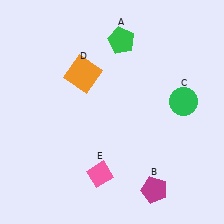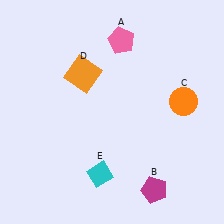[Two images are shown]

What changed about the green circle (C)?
In Image 1, C is green. In Image 2, it changed to orange.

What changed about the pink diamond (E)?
In Image 1, E is pink. In Image 2, it changed to cyan.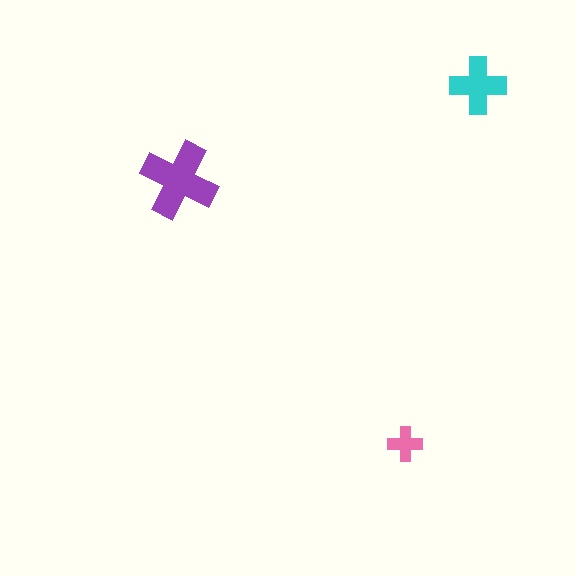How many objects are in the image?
There are 3 objects in the image.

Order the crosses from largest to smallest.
the purple one, the cyan one, the pink one.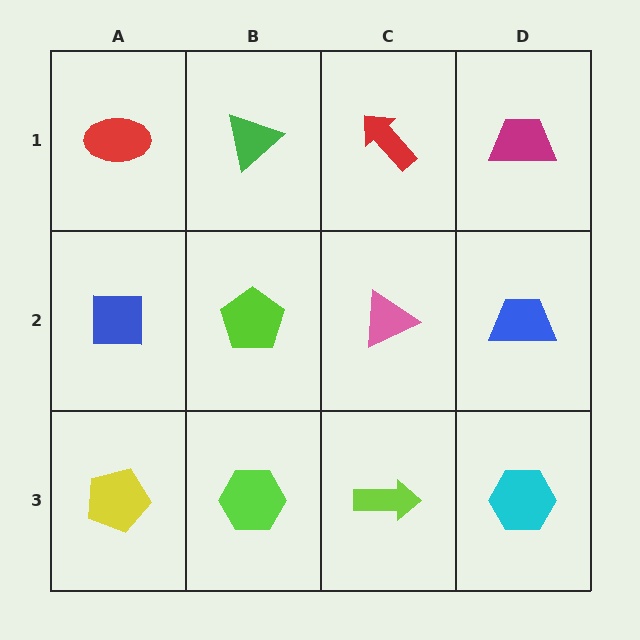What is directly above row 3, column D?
A blue trapezoid.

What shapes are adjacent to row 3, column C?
A pink triangle (row 2, column C), a lime hexagon (row 3, column B), a cyan hexagon (row 3, column D).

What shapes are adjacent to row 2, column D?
A magenta trapezoid (row 1, column D), a cyan hexagon (row 3, column D), a pink triangle (row 2, column C).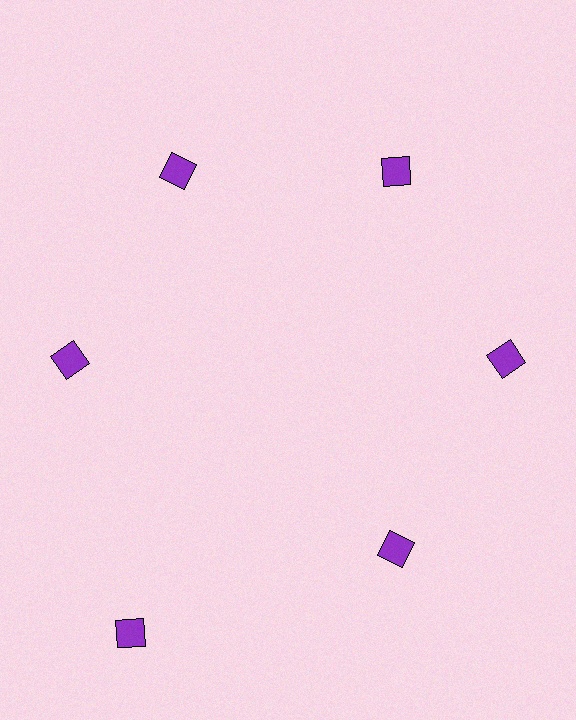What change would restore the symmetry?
The symmetry would be restored by moving it inward, back onto the ring so that all 6 diamonds sit at equal angles and equal distance from the center.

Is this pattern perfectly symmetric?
No. The 6 purple diamonds are arranged in a ring, but one element near the 7 o'clock position is pushed outward from the center, breaking the 6-fold rotational symmetry.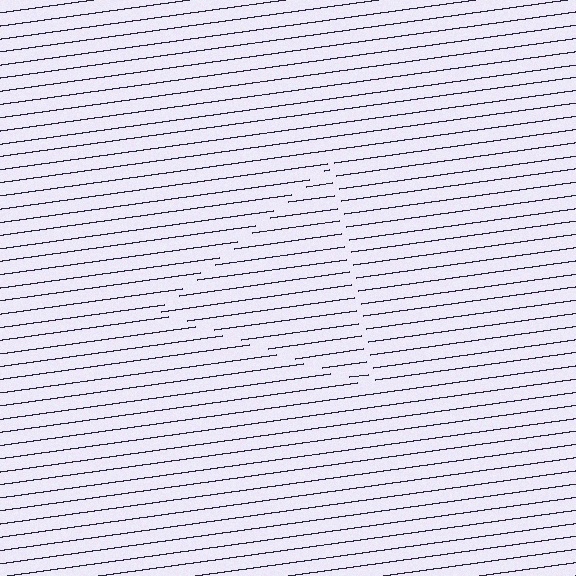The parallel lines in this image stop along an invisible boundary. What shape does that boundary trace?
An illusory triangle. The interior of the shape contains the same grating, shifted by half a period — the contour is defined by the phase discontinuity where line-ends from the inner and outer gratings abut.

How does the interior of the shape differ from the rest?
The interior of the shape contains the same grating, shifted by half a period — the contour is defined by the phase discontinuity where line-ends from the inner and outer gratings abut.